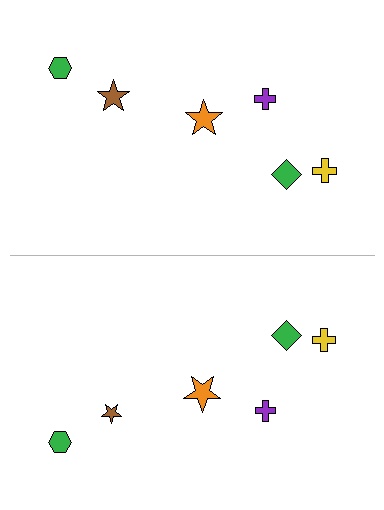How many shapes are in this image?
There are 12 shapes in this image.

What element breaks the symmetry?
The brown star on the bottom side has a different size than its mirror counterpart.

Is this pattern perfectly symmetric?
No, the pattern is not perfectly symmetric. The brown star on the bottom side has a different size than its mirror counterpart.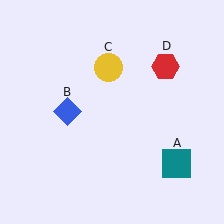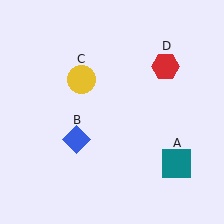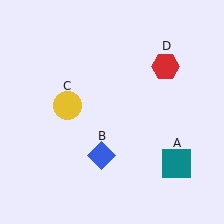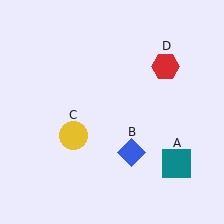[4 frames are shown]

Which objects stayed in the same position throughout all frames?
Teal square (object A) and red hexagon (object D) remained stationary.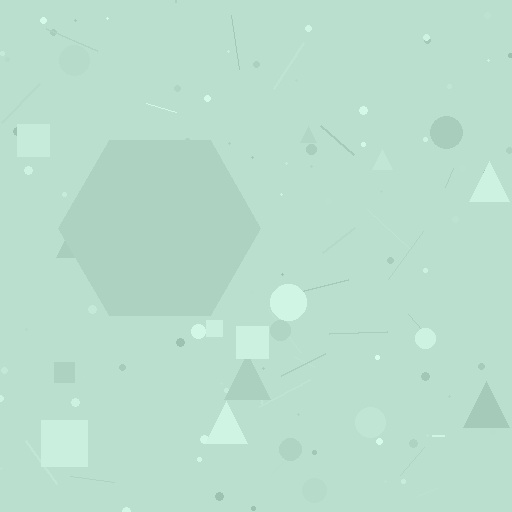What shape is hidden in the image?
A hexagon is hidden in the image.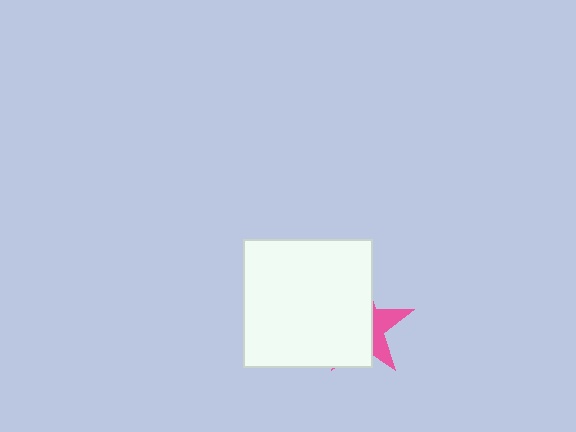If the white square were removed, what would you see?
You would see the complete pink star.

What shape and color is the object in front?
The object in front is a white square.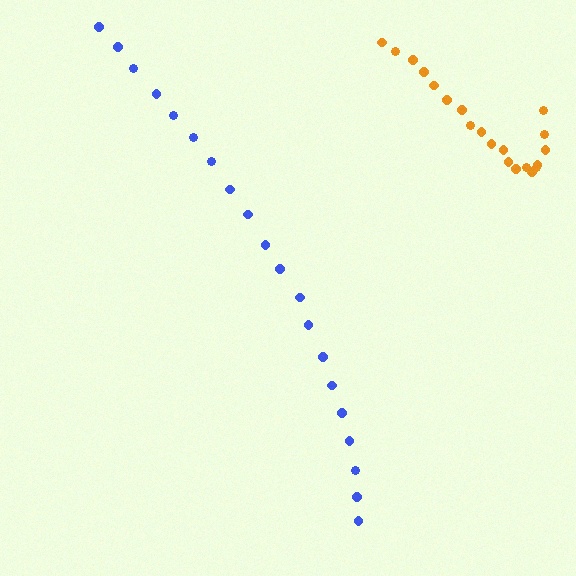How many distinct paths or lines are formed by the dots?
There are 2 distinct paths.